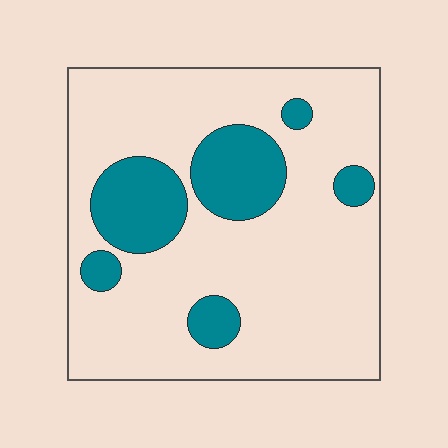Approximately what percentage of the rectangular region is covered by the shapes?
Approximately 20%.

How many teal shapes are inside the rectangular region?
6.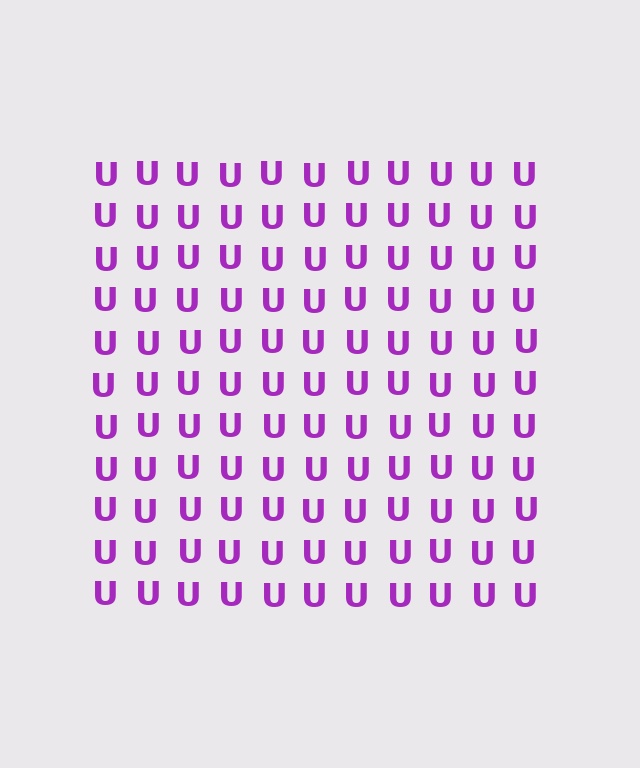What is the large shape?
The large shape is a square.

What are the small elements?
The small elements are letter U's.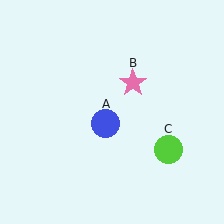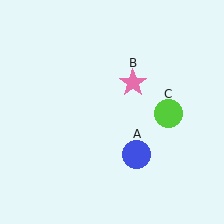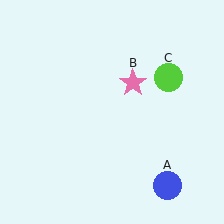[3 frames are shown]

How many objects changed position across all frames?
2 objects changed position: blue circle (object A), lime circle (object C).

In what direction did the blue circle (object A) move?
The blue circle (object A) moved down and to the right.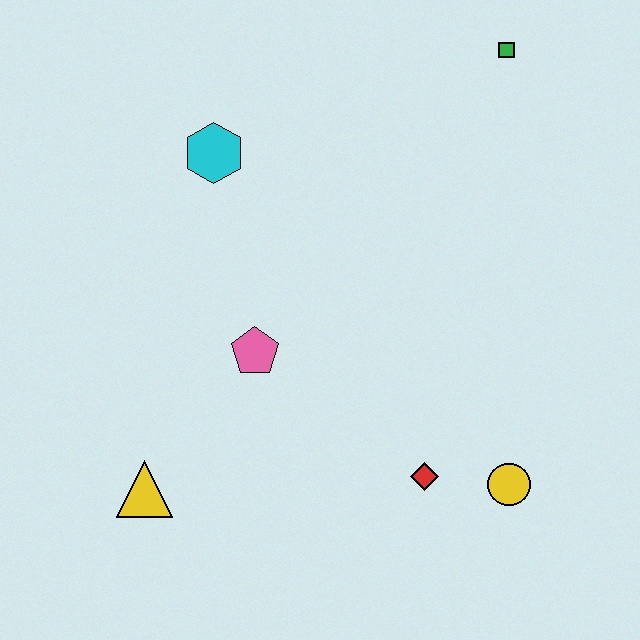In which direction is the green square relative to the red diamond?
The green square is above the red diamond.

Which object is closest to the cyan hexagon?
The pink pentagon is closest to the cyan hexagon.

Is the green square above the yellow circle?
Yes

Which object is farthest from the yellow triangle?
The green square is farthest from the yellow triangle.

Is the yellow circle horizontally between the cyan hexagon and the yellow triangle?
No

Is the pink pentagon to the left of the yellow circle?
Yes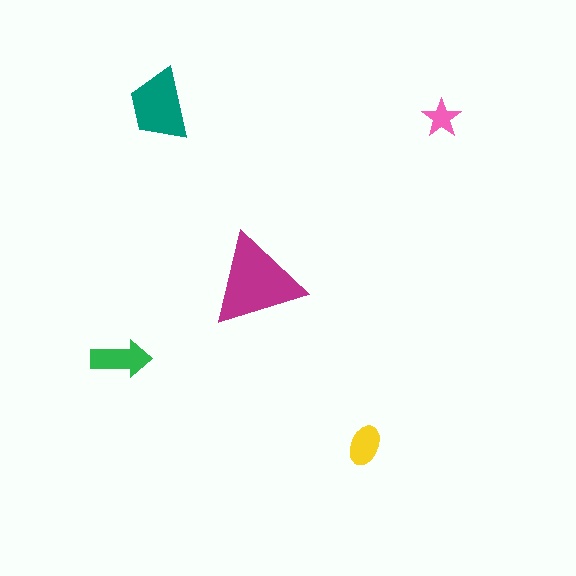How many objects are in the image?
There are 5 objects in the image.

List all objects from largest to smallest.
The magenta triangle, the teal trapezoid, the green arrow, the yellow ellipse, the pink star.